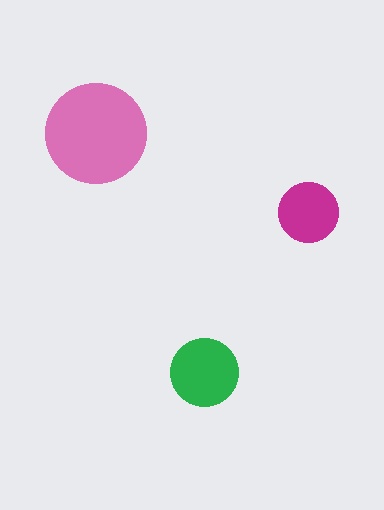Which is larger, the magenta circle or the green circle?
The green one.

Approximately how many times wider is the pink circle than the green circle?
About 1.5 times wider.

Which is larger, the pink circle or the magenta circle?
The pink one.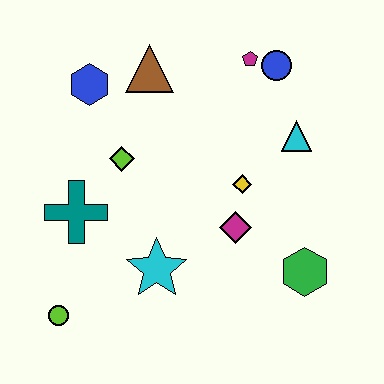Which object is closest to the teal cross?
The lime diamond is closest to the teal cross.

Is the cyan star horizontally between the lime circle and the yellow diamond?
Yes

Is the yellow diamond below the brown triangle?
Yes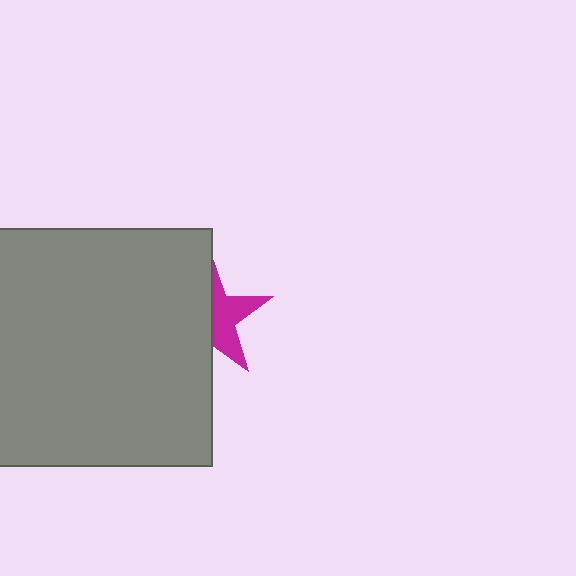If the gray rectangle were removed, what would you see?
You would see the complete magenta star.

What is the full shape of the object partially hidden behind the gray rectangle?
The partially hidden object is a magenta star.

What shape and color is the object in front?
The object in front is a gray rectangle.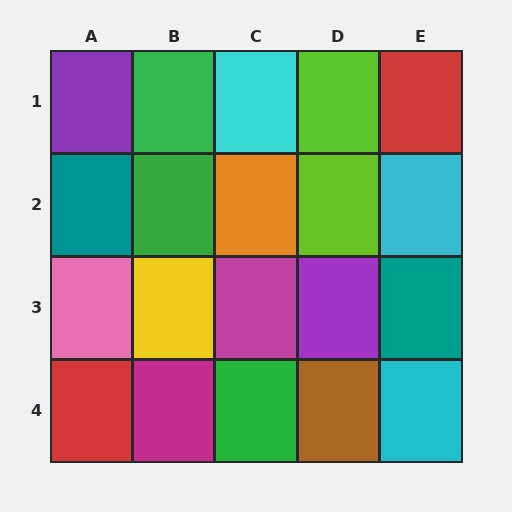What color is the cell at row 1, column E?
Red.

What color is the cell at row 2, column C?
Orange.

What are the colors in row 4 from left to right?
Red, magenta, green, brown, cyan.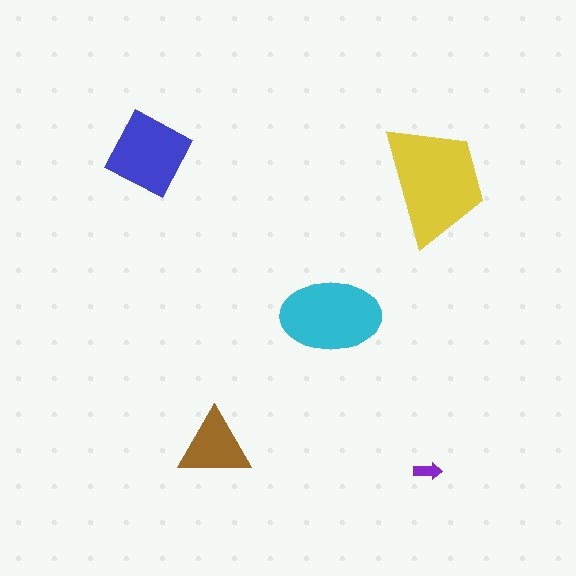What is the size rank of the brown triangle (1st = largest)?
4th.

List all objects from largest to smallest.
The yellow trapezoid, the cyan ellipse, the blue diamond, the brown triangle, the purple arrow.